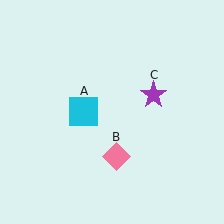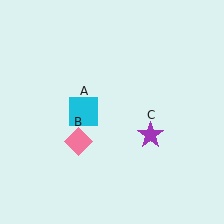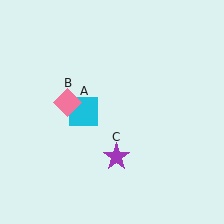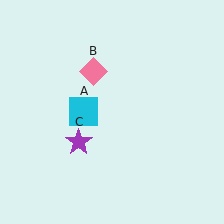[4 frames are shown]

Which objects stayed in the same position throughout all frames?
Cyan square (object A) remained stationary.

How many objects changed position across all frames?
2 objects changed position: pink diamond (object B), purple star (object C).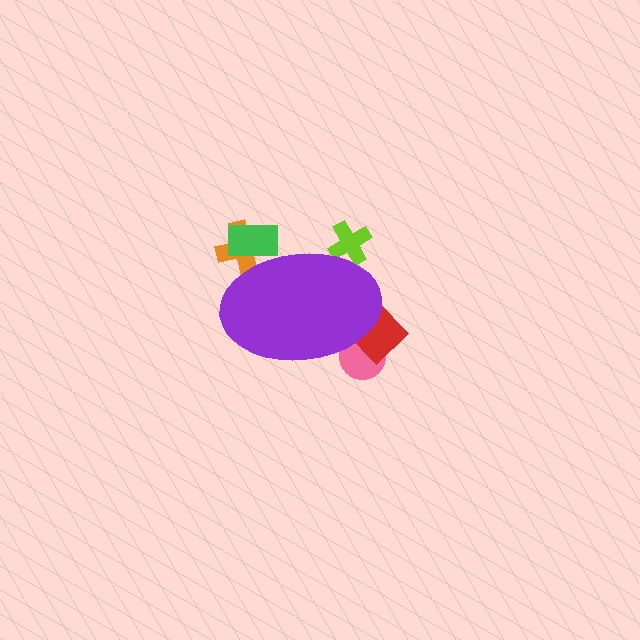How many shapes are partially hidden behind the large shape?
5 shapes are partially hidden.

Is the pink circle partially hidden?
Yes, the pink circle is partially hidden behind the purple ellipse.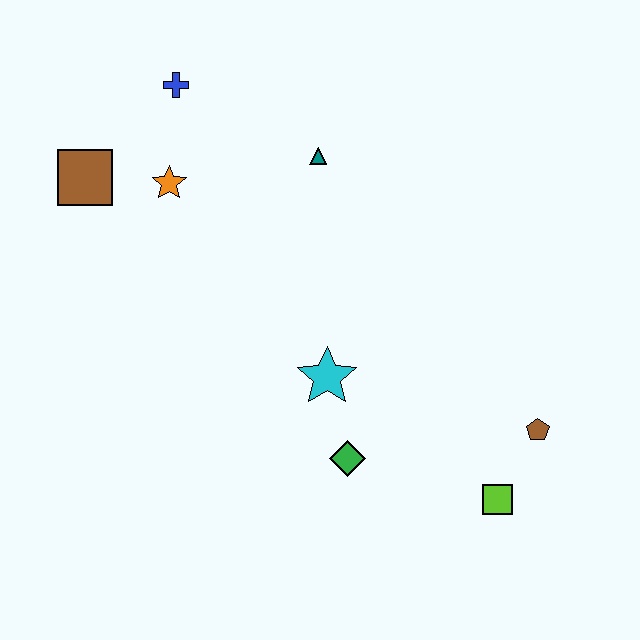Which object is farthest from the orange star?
The lime square is farthest from the orange star.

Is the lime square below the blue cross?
Yes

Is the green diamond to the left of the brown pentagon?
Yes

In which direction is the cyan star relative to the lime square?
The cyan star is to the left of the lime square.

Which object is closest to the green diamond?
The cyan star is closest to the green diamond.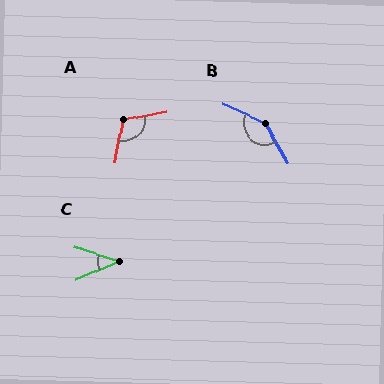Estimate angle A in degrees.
Approximately 112 degrees.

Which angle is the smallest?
C, at approximately 40 degrees.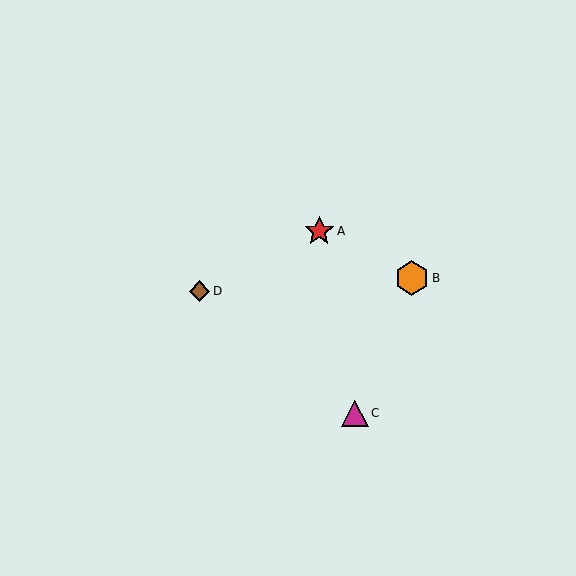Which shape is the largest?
The orange hexagon (labeled B) is the largest.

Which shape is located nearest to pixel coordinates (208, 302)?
The brown diamond (labeled D) at (200, 291) is nearest to that location.